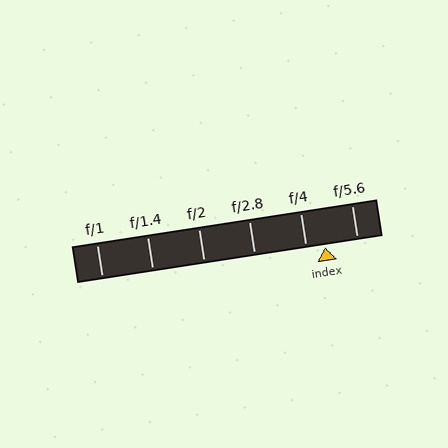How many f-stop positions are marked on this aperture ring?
There are 6 f-stop positions marked.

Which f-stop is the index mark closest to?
The index mark is closest to f/4.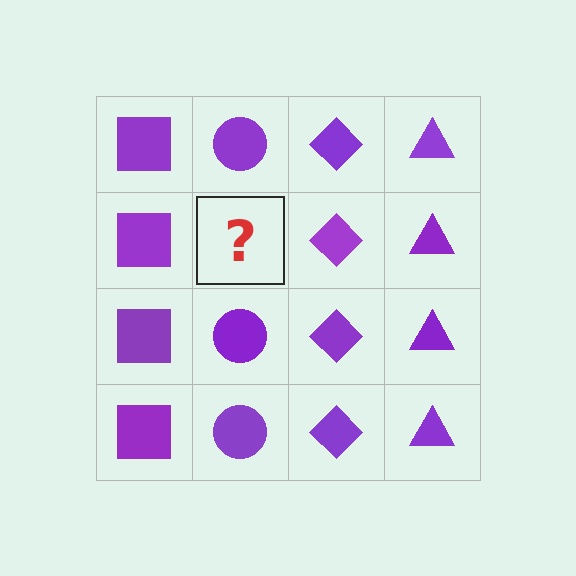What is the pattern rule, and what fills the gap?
The rule is that each column has a consistent shape. The gap should be filled with a purple circle.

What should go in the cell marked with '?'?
The missing cell should contain a purple circle.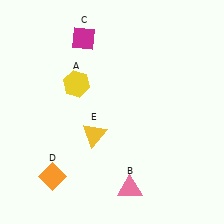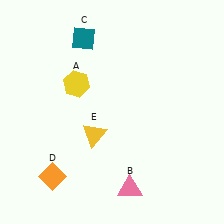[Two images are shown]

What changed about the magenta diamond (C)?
In Image 1, C is magenta. In Image 2, it changed to teal.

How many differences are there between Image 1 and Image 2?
There is 1 difference between the two images.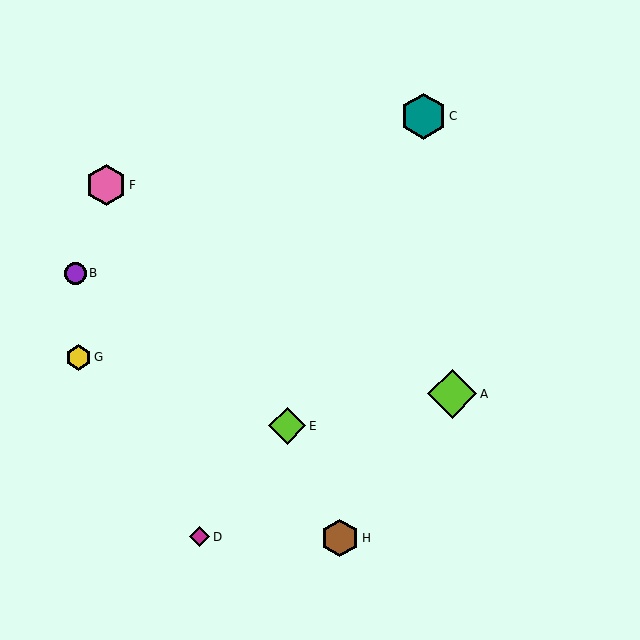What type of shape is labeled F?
Shape F is a pink hexagon.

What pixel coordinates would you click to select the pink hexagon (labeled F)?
Click at (106, 185) to select the pink hexagon F.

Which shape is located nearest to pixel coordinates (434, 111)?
The teal hexagon (labeled C) at (423, 116) is nearest to that location.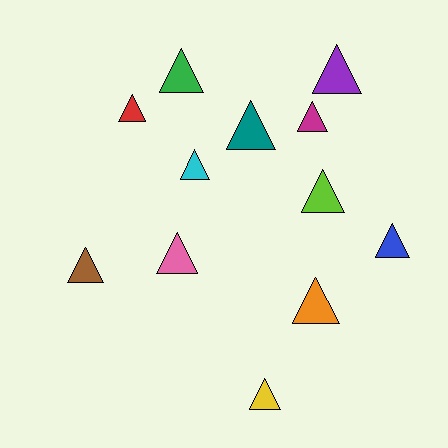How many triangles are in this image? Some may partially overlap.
There are 12 triangles.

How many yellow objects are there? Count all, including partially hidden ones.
There is 1 yellow object.